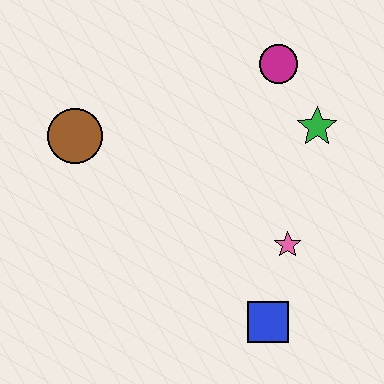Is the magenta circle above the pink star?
Yes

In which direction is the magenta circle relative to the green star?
The magenta circle is above the green star.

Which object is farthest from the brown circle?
The blue square is farthest from the brown circle.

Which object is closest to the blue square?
The pink star is closest to the blue square.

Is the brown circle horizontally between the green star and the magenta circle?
No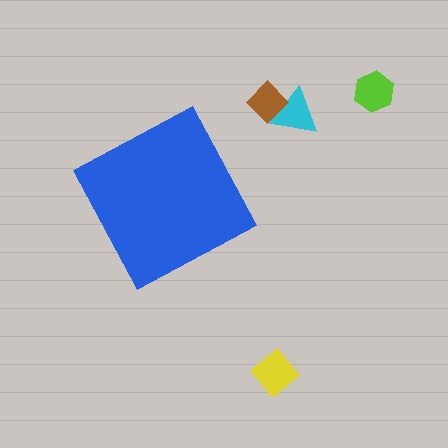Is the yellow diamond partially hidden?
No, the yellow diamond is fully visible.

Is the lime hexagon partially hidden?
No, the lime hexagon is fully visible.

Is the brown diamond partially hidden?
No, the brown diamond is fully visible.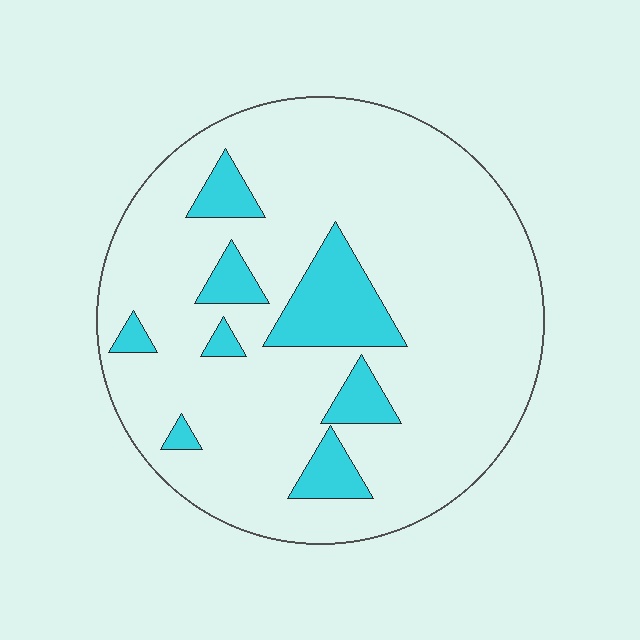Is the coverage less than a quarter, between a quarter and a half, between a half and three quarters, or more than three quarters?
Less than a quarter.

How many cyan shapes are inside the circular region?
8.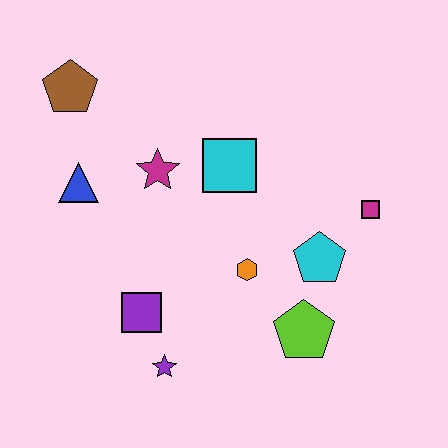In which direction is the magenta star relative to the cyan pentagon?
The magenta star is to the left of the cyan pentagon.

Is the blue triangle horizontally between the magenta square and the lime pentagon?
No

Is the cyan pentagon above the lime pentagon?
Yes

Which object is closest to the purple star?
The purple square is closest to the purple star.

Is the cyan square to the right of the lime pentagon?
No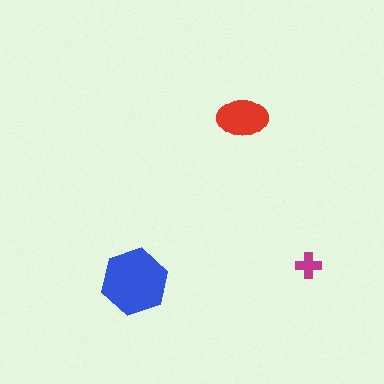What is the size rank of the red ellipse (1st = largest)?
2nd.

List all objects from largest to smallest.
The blue hexagon, the red ellipse, the magenta cross.